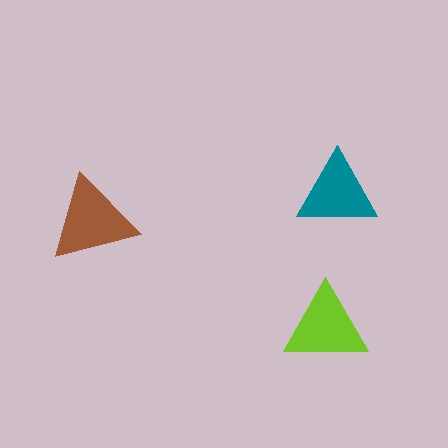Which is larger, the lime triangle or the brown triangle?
The brown one.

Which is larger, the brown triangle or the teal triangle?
The brown one.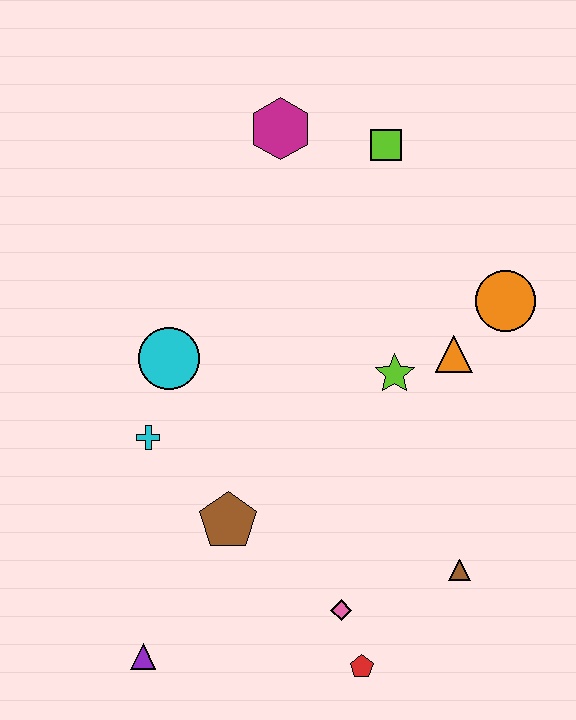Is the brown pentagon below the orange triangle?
Yes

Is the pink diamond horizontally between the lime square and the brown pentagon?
Yes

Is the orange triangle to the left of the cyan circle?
No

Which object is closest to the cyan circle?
The cyan cross is closest to the cyan circle.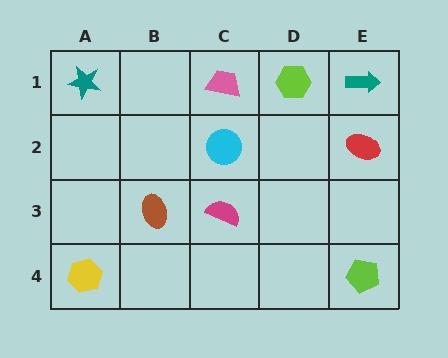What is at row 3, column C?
A magenta semicircle.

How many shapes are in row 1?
4 shapes.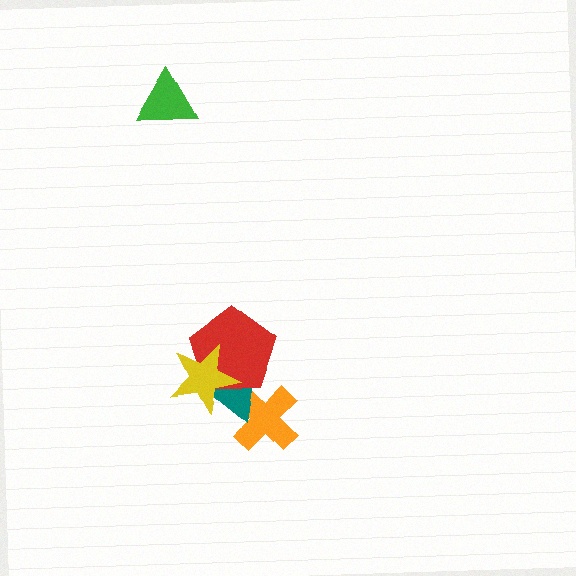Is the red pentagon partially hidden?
Yes, it is partially covered by another shape.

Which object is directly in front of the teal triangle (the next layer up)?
The red pentagon is directly in front of the teal triangle.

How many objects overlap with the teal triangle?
3 objects overlap with the teal triangle.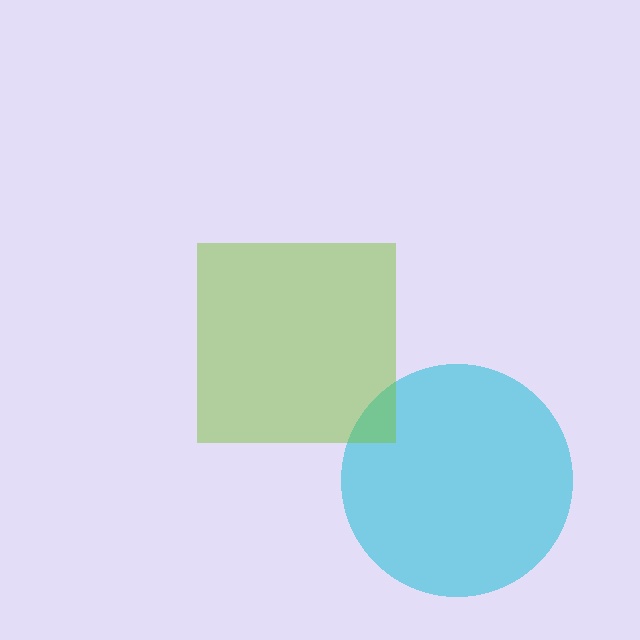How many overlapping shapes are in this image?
There are 2 overlapping shapes in the image.